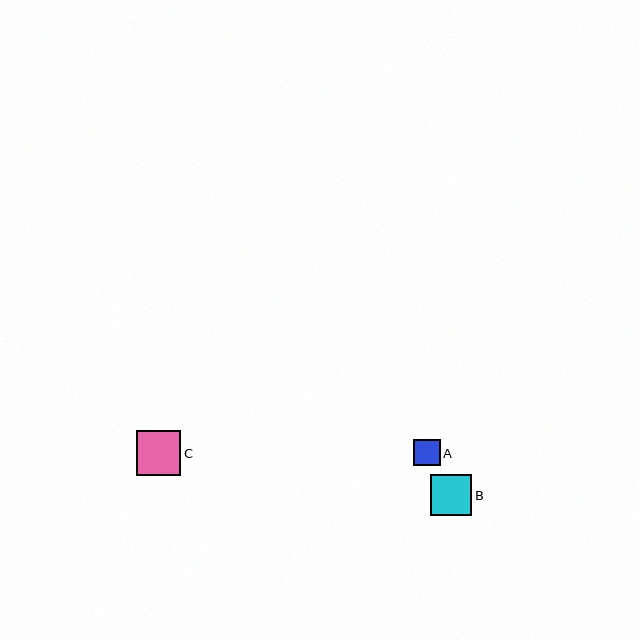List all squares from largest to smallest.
From largest to smallest: C, B, A.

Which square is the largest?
Square C is the largest with a size of approximately 45 pixels.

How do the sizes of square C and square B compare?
Square C and square B are approximately the same size.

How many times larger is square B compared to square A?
Square B is approximately 1.5 times the size of square A.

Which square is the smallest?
Square A is the smallest with a size of approximately 27 pixels.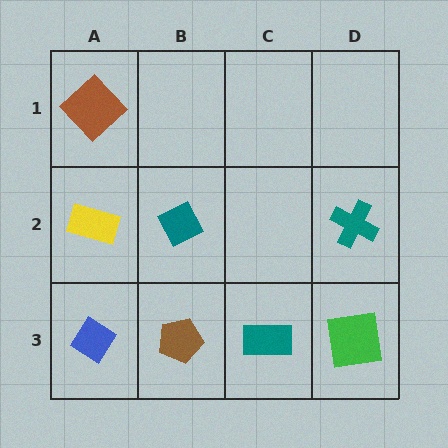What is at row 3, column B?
A brown pentagon.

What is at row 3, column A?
A blue diamond.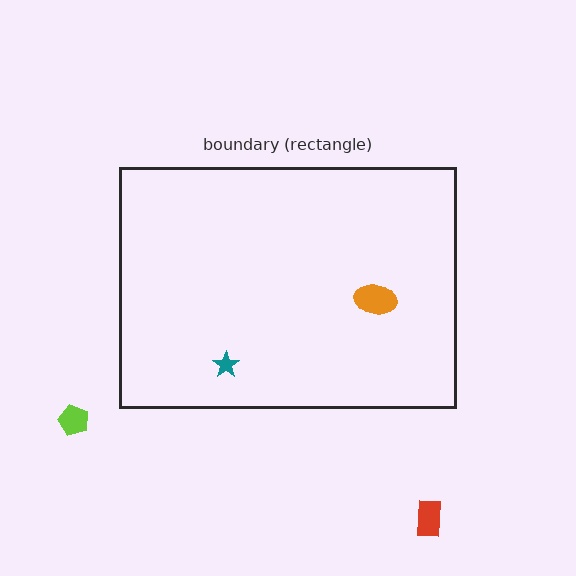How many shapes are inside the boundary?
2 inside, 2 outside.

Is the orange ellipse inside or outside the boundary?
Inside.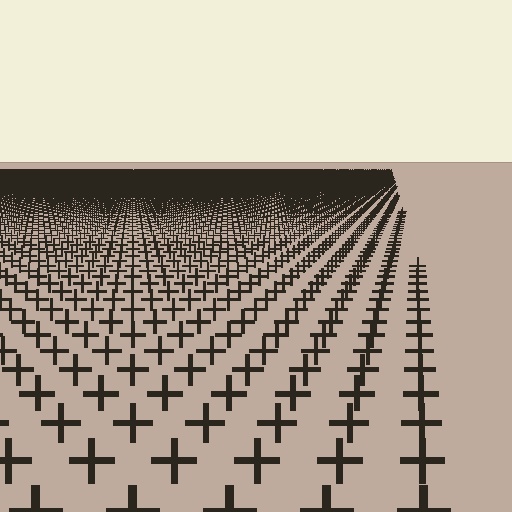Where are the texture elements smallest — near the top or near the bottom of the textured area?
Near the top.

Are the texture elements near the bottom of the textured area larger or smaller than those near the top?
Larger. Near the bottom, elements are closer to the viewer and appear at a bigger on-screen size.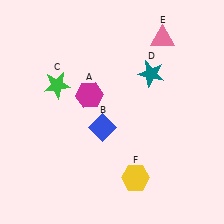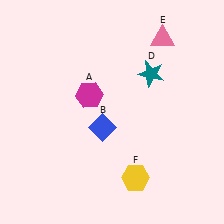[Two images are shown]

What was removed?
The green star (C) was removed in Image 2.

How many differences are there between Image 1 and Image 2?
There is 1 difference between the two images.